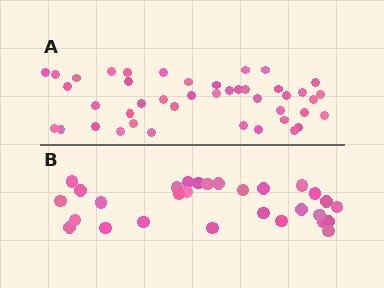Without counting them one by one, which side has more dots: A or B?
Region A (the top region) has more dots.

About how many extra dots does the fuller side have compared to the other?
Region A has approximately 15 more dots than region B.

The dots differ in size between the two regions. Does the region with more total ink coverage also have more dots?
No. Region B has more total ink coverage because its dots are larger, but region A actually contains more individual dots. Total area can be misleading — the number of items is what matters here.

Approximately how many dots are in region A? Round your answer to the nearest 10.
About 40 dots. (The exact count is 43, which rounds to 40.)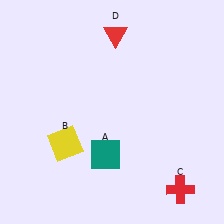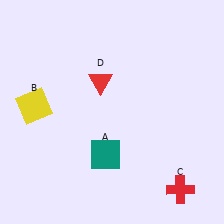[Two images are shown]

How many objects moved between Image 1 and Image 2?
2 objects moved between the two images.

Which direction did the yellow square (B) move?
The yellow square (B) moved up.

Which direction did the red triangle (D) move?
The red triangle (D) moved down.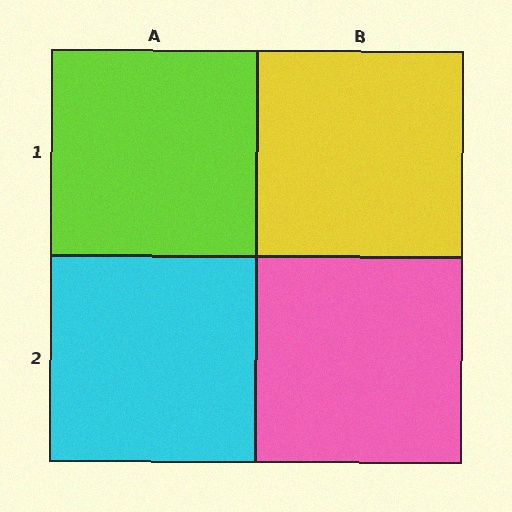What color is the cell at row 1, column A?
Lime.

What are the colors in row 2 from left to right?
Cyan, pink.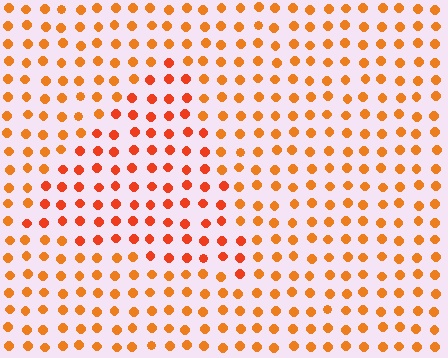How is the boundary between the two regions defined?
The boundary is defined purely by a slight shift in hue (about 19 degrees). Spacing, size, and orientation are identical on both sides.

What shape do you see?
I see a triangle.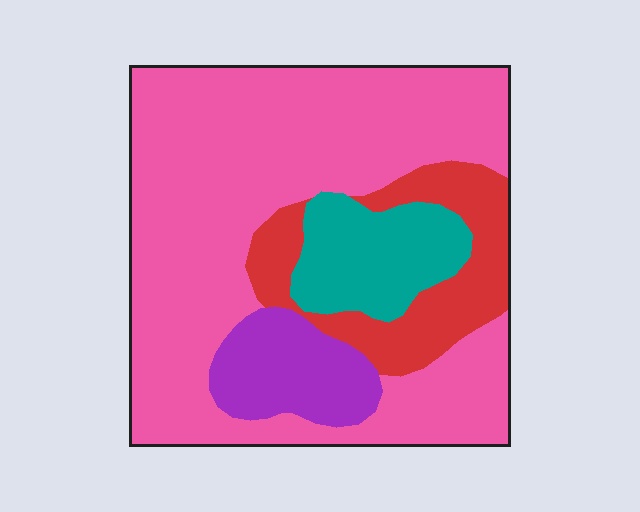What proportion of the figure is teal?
Teal covers roughly 10% of the figure.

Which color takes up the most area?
Pink, at roughly 60%.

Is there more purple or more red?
Red.